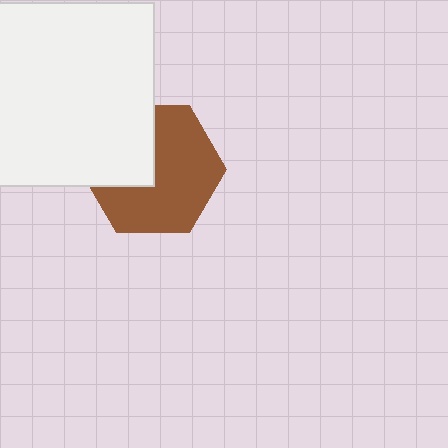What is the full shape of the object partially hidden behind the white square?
The partially hidden object is a brown hexagon.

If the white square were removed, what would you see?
You would see the complete brown hexagon.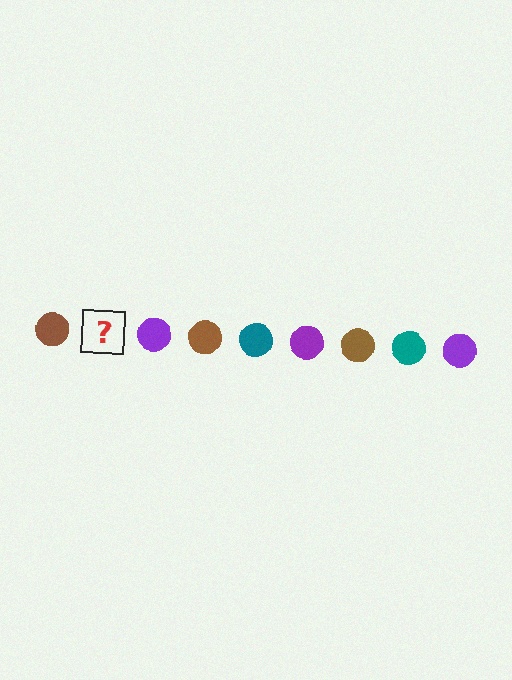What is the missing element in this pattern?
The missing element is a teal circle.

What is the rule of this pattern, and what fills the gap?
The rule is that the pattern cycles through brown, teal, purple circles. The gap should be filled with a teal circle.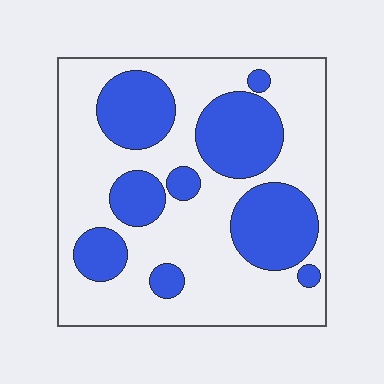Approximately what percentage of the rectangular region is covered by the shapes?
Approximately 35%.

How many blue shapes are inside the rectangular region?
9.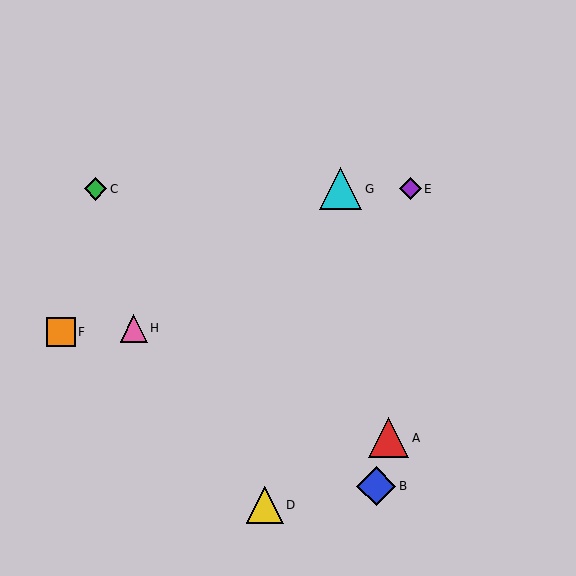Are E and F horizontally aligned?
No, E is at y≈189 and F is at y≈332.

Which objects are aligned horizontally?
Objects C, E, G are aligned horizontally.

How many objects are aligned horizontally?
3 objects (C, E, G) are aligned horizontally.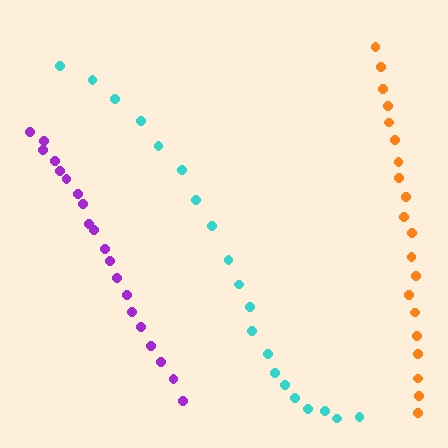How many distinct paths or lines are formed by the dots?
There are 3 distinct paths.